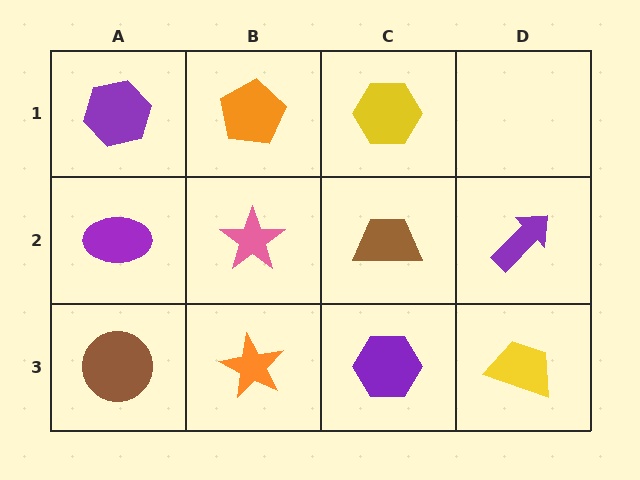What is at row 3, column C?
A purple hexagon.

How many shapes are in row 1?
3 shapes.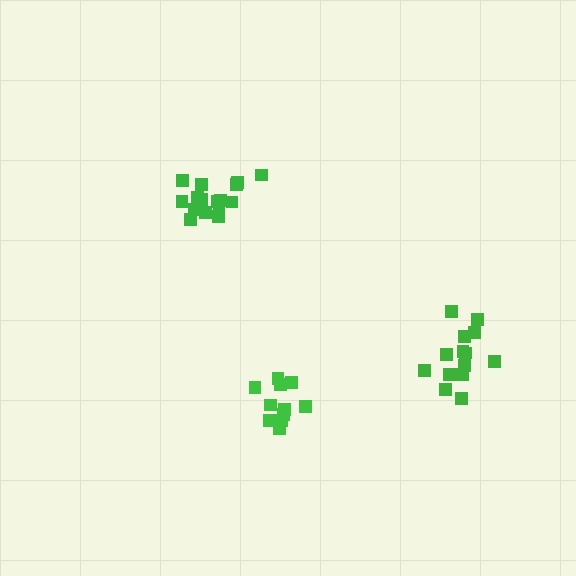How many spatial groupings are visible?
There are 3 spatial groupings.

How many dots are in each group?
Group 1: 11 dots, Group 2: 16 dots, Group 3: 14 dots (41 total).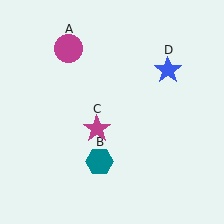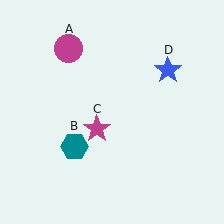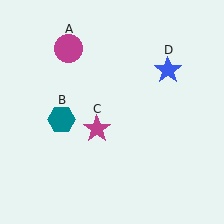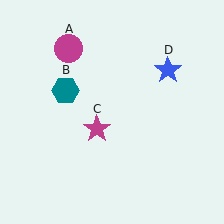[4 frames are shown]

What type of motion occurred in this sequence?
The teal hexagon (object B) rotated clockwise around the center of the scene.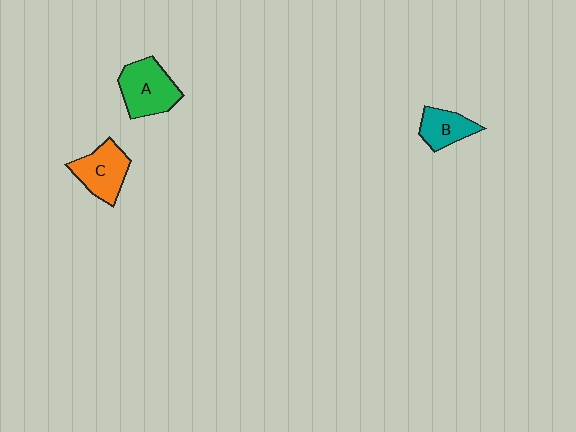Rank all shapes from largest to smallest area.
From largest to smallest: A (green), C (orange), B (teal).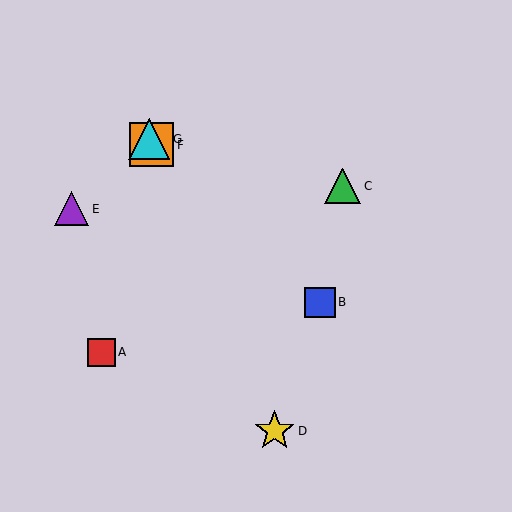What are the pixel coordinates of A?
Object A is at (101, 352).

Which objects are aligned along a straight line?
Objects D, F, G are aligned along a straight line.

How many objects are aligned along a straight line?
3 objects (D, F, G) are aligned along a straight line.